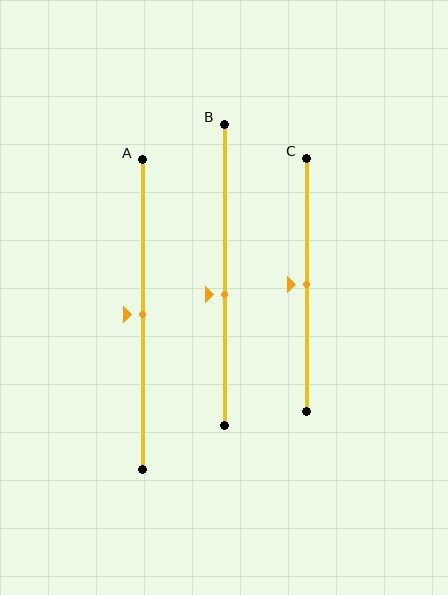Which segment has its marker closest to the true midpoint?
Segment A has its marker closest to the true midpoint.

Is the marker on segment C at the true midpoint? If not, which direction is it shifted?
Yes, the marker on segment C is at the true midpoint.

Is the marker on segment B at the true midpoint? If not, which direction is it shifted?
No, the marker on segment B is shifted downward by about 7% of the segment length.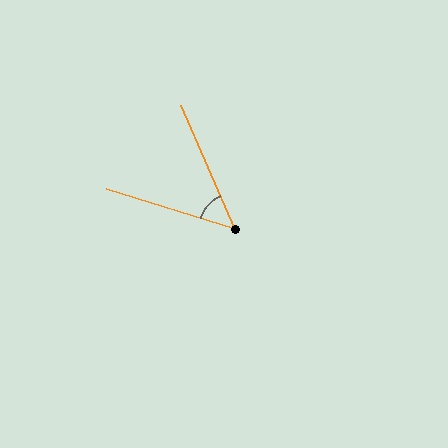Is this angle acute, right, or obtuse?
It is acute.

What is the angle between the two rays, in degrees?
Approximately 49 degrees.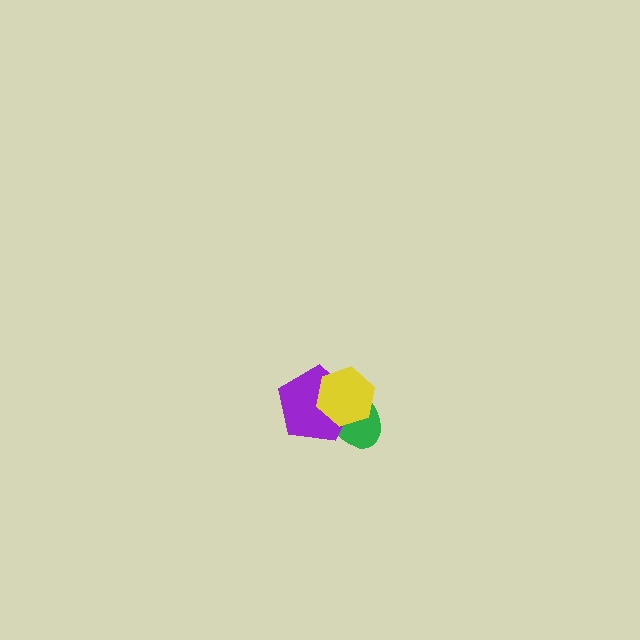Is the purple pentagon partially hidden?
Yes, it is partially covered by another shape.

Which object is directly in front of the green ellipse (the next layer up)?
The purple pentagon is directly in front of the green ellipse.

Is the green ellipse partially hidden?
Yes, it is partially covered by another shape.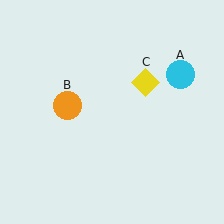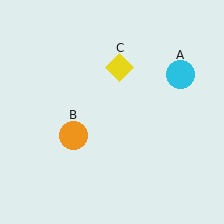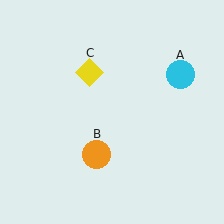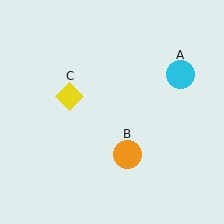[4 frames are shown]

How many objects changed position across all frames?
2 objects changed position: orange circle (object B), yellow diamond (object C).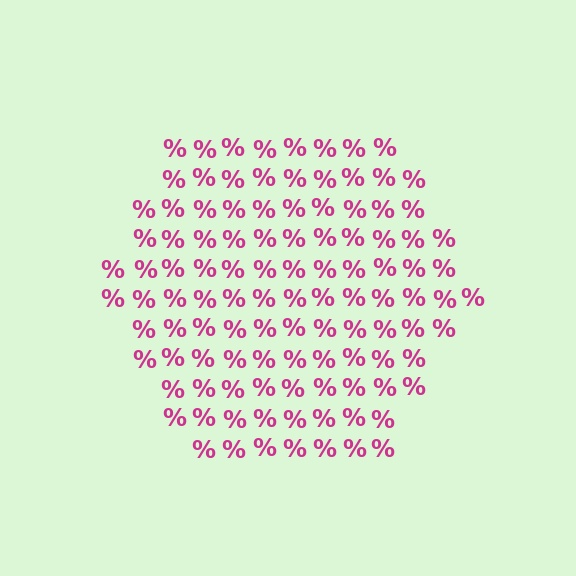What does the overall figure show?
The overall figure shows a hexagon.